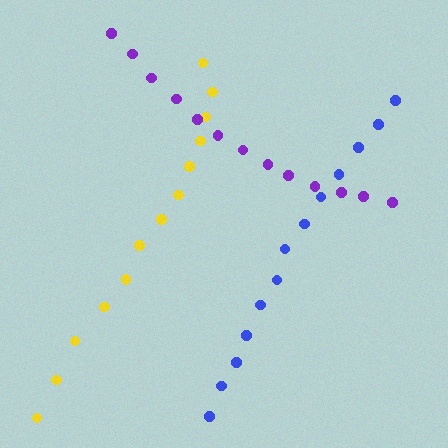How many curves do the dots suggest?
There are 3 distinct paths.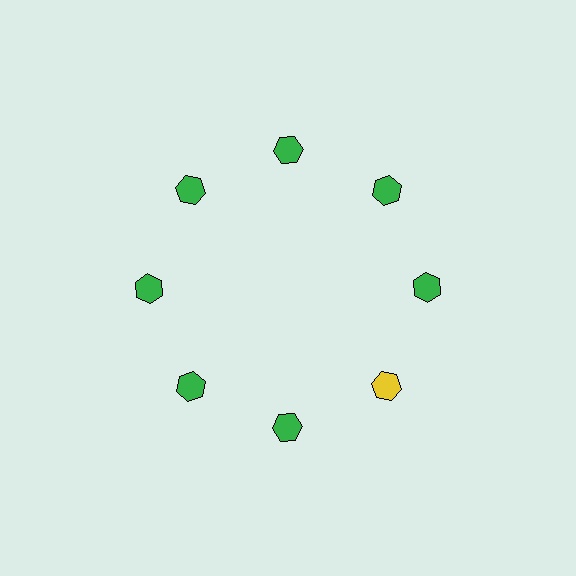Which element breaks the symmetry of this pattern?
The yellow hexagon at roughly the 4 o'clock position breaks the symmetry. All other shapes are green hexagons.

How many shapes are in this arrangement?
There are 8 shapes arranged in a ring pattern.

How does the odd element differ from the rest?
It has a different color: yellow instead of green.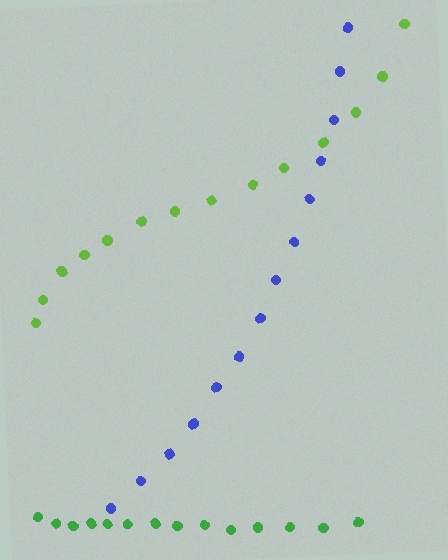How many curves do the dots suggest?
There are 3 distinct paths.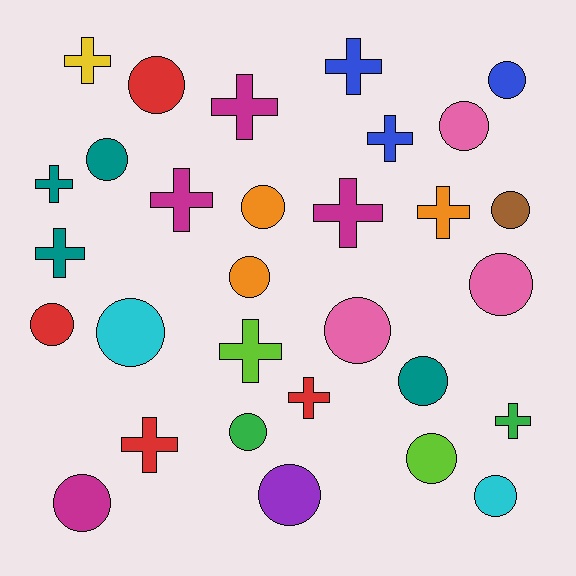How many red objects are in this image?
There are 4 red objects.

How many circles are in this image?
There are 17 circles.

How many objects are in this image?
There are 30 objects.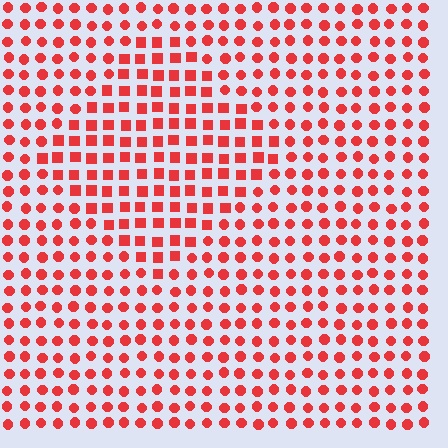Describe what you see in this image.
The image is filled with small red elements arranged in a uniform grid. A diamond-shaped region contains squares, while the surrounding area contains circles. The boundary is defined purely by the change in element shape.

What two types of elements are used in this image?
The image uses squares inside the diamond region and circles outside it.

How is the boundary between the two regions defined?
The boundary is defined by a change in element shape: squares inside vs. circles outside. All elements share the same color and spacing.